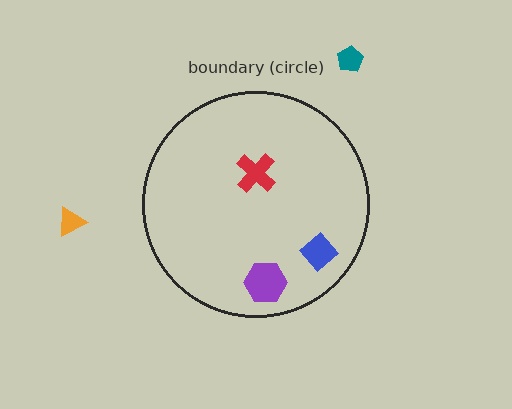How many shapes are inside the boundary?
3 inside, 2 outside.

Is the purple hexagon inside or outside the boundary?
Inside.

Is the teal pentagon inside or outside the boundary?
Outside.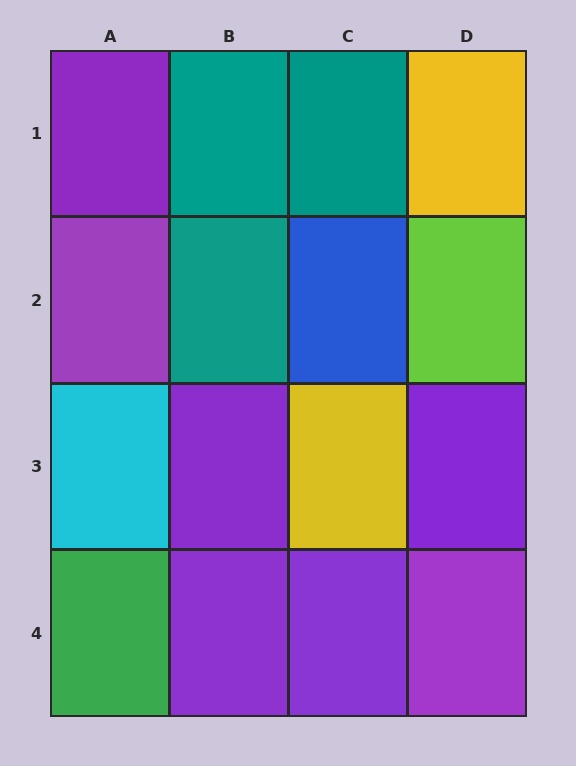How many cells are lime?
1 cell is lime.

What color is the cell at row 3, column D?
Purple.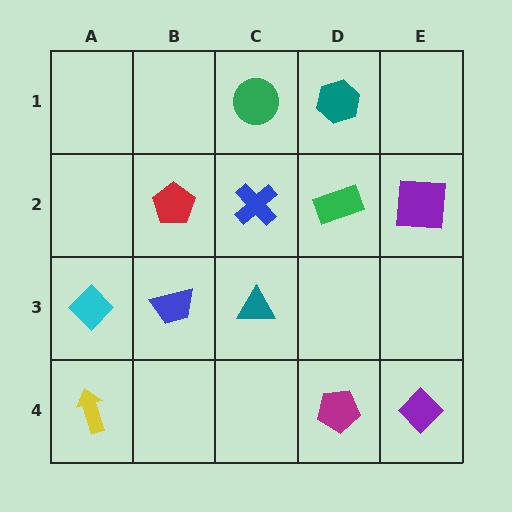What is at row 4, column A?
A yellow arrow.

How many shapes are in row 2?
4 shapes.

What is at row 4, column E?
A purple diamond.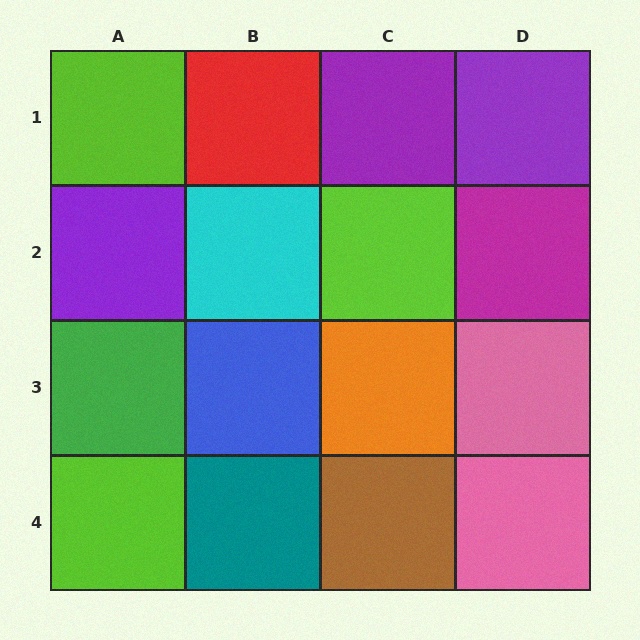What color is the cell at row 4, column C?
Brown.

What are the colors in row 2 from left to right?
Purple, cyan, lime, magenta.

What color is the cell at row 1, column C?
Purple.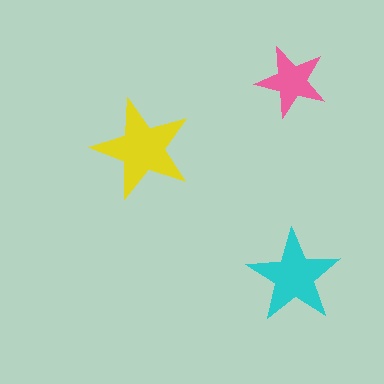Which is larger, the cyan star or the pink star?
The cyan one.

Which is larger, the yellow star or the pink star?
The yellow one.